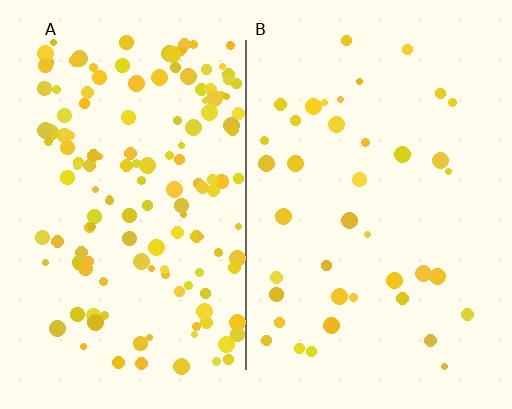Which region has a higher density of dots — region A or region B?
A (the left).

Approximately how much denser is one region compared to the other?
Approximately 3.6× — region A over region B.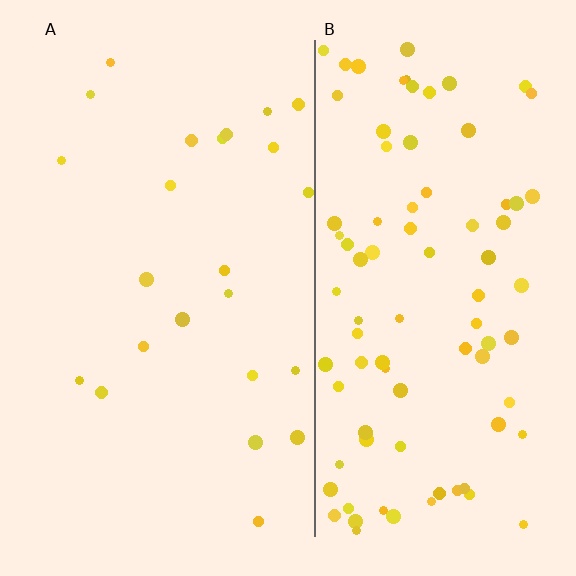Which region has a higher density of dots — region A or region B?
B (the right).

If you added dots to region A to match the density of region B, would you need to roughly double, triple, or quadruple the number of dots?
Approximately quadruple.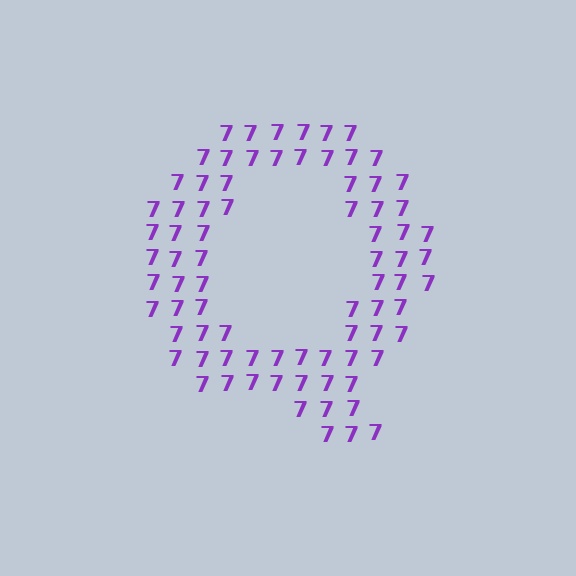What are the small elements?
The small elements are digit 7's.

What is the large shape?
The large shape is the letter Q.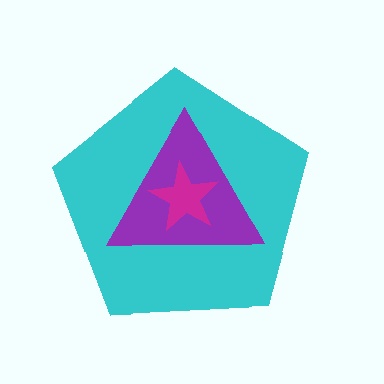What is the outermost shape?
The cyan pentagon.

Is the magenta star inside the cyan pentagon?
Yes.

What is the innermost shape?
The magenta star.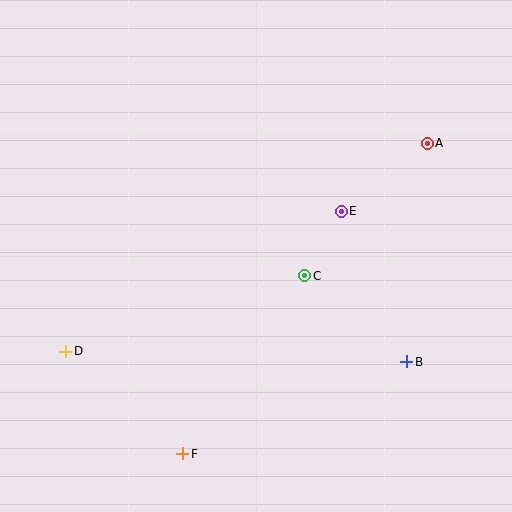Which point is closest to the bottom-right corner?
Point B is closest to the bottom-right corner.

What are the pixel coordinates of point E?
Point E is at (341, 211).